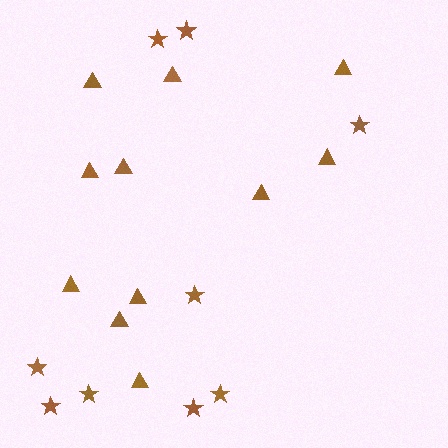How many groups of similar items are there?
There are 2 groups: one group of triangles (11) and one group of stars (9).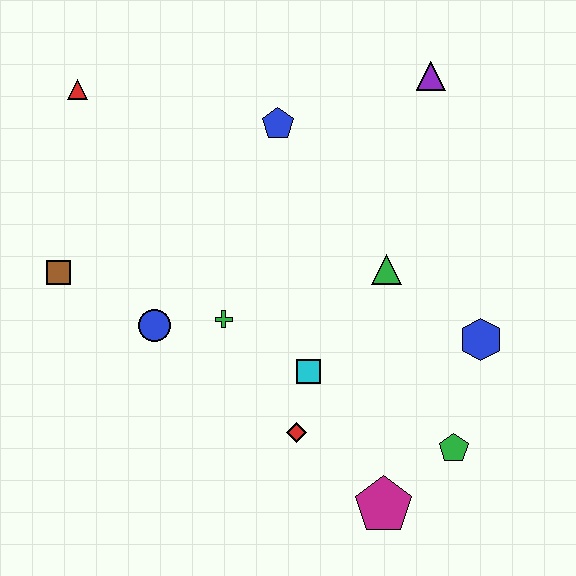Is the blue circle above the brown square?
No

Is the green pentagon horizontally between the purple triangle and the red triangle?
No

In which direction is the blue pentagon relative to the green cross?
The blue pentagon is above the green cross.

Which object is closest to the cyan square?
The red diamond is closest to the cyan square.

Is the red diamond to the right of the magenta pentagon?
No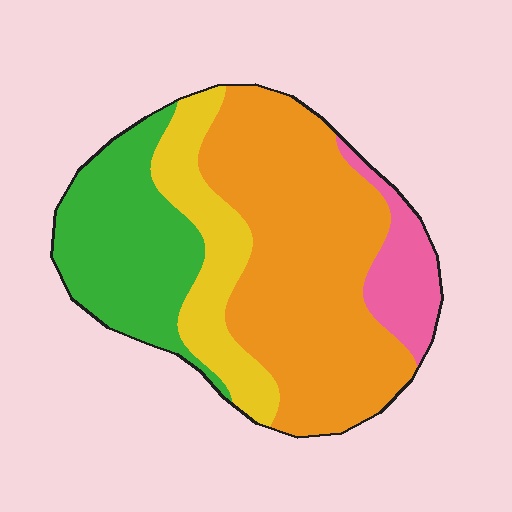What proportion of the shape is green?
Green covers 25% of the shape.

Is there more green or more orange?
Orange.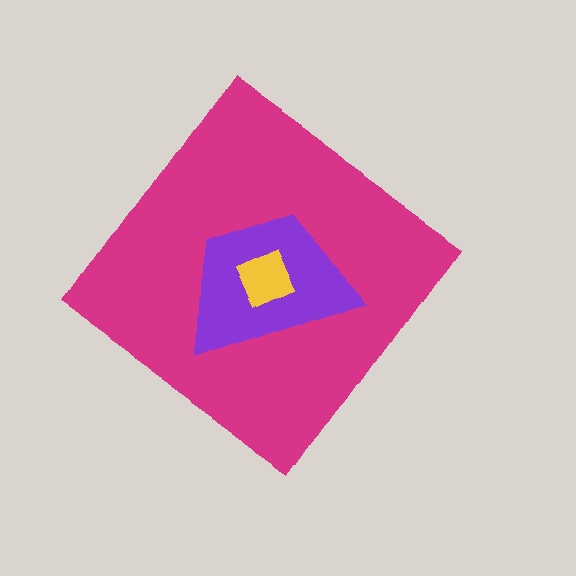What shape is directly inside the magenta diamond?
The purple trapezoid.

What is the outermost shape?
The magenta diamond.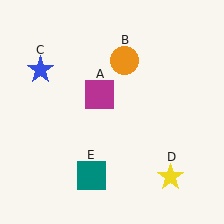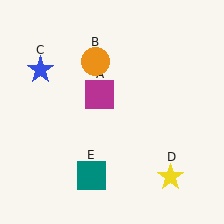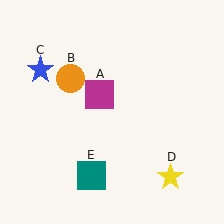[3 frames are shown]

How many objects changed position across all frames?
1 object changed position: orange circle (object B).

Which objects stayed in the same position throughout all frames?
Magenta square (object A) and blue star (object C) and yellow star (object D) and teal square (object E) remained stationary.